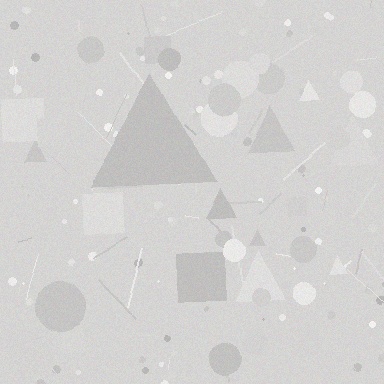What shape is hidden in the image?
A triangle is hidden in the image.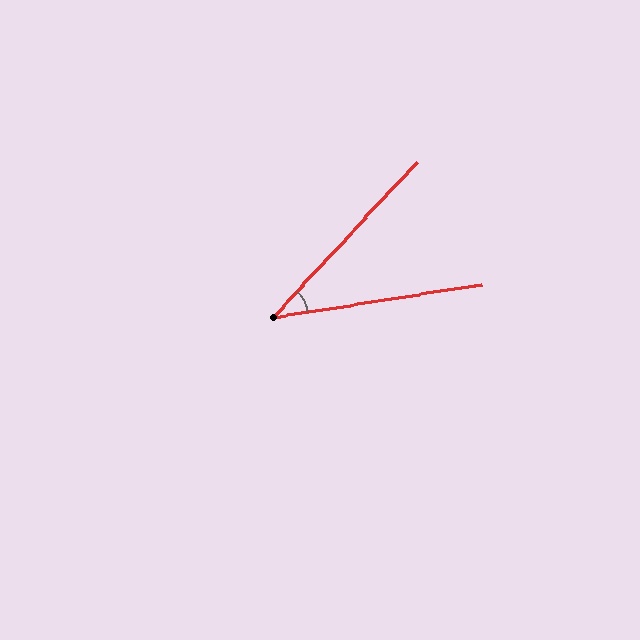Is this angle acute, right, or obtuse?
It is acute.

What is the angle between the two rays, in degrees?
Approximately 38 degrees.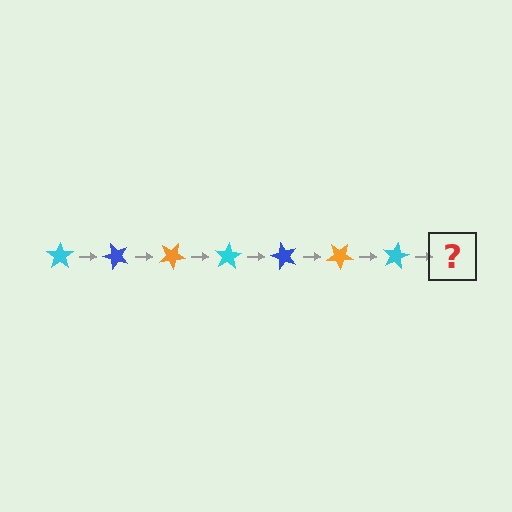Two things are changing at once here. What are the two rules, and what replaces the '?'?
The two rules are that it rotates 50 degrees each step and the color cycles through cyan, blue, and orange. The '?' should be a blue star, rotated 350 degrees from the start.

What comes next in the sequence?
The next element should be a blue star, rotated 350 degrees from the start.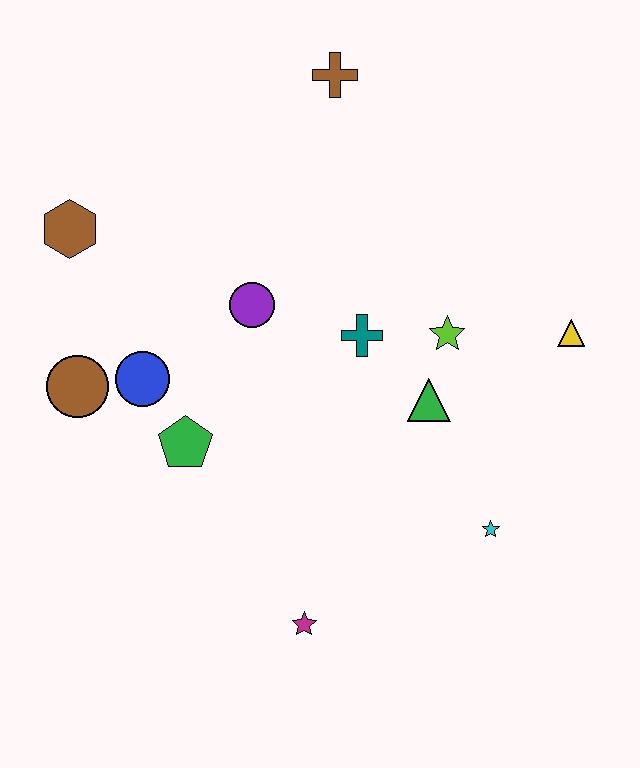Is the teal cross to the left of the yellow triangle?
Yes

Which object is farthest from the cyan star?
The brown hexagon is farthest from the cyan star.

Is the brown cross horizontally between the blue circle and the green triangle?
Yes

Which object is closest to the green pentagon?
The blue circle is closest to the green pentagon.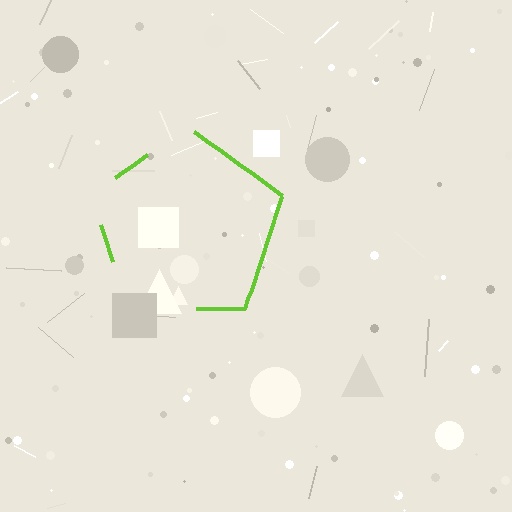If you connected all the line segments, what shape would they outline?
They would outline a pentagon.